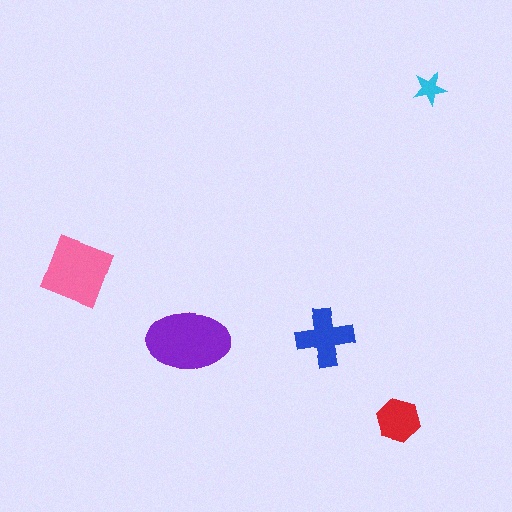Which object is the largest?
The purple ellipse.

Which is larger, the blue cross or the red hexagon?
The blue cross.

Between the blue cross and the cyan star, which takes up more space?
The blue cross.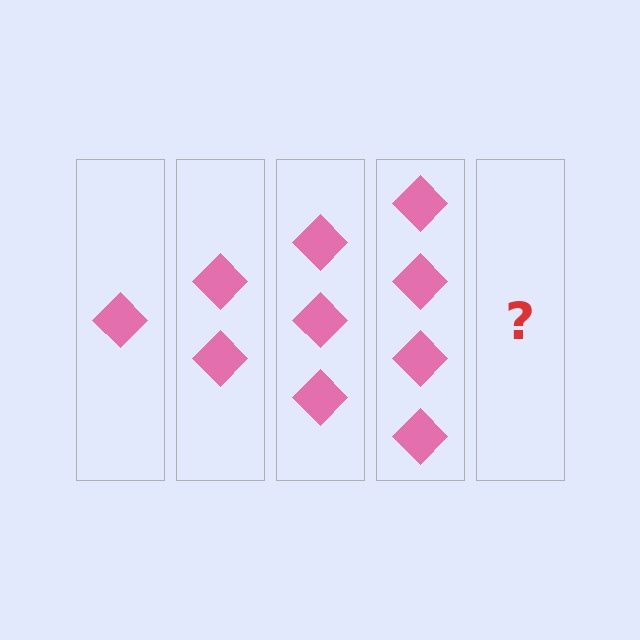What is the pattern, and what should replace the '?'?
The pattern is that each step adds one more diamond. The '?' should be 5 diamonds.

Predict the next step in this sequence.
The next step is 5 diamonds.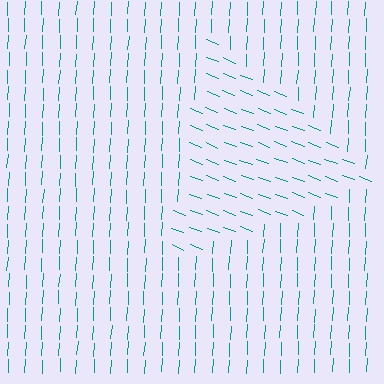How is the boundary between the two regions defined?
The boundary is defined purely by a change in line orientation (approximately 72 degrees difference). All lines are the same color and thickness.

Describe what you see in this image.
The image is filled with small teal line segments. A triangle region in the image has lines oriented differently from the surrounding lines, creating a visible texture boundary.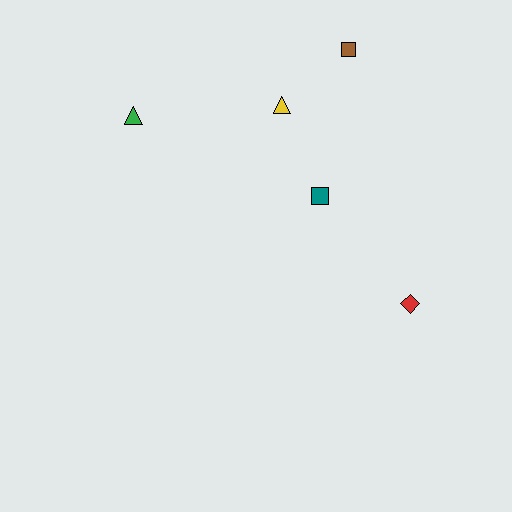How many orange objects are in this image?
There are no orange objects.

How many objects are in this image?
There are 5 objects.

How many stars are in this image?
There are no stars.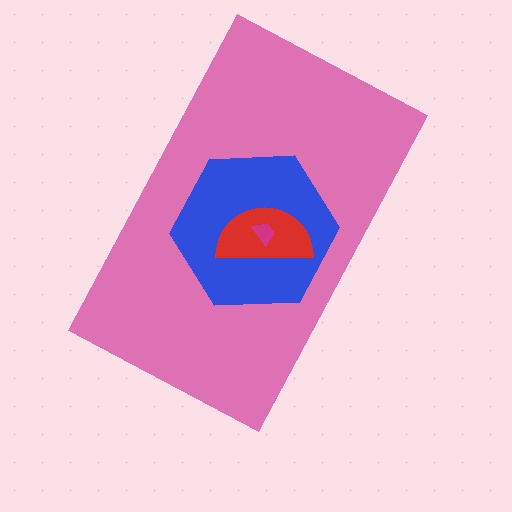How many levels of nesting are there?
4.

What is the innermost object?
The magenta trapezoid.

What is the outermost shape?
The pink rectangle.